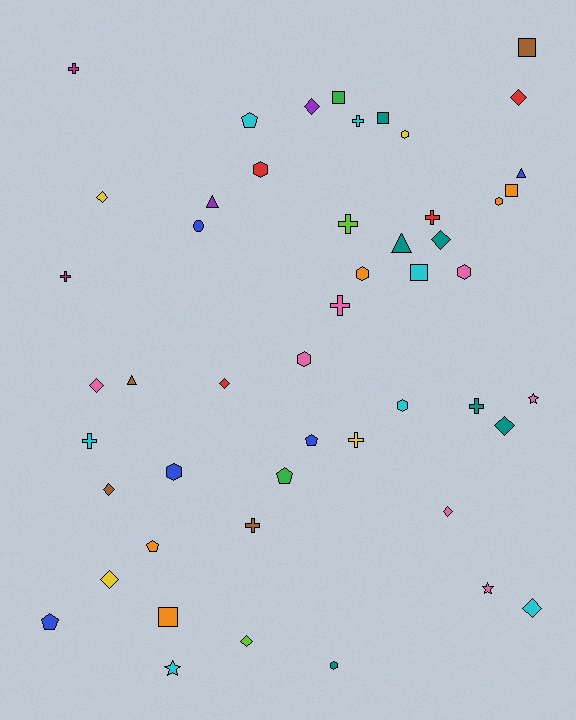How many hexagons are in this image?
There are 9 hexagons.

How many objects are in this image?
There are 50 objects.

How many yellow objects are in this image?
There are 4 yellow objects.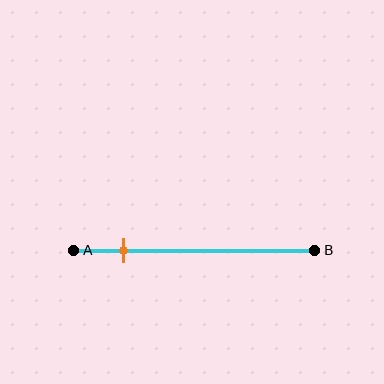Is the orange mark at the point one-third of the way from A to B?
No, the mark is at about 20% from A, not at the 33% one-third point.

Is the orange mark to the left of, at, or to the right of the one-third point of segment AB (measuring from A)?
The orange mark is to the left of the one-third point of segment AB.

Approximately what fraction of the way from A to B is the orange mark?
The orange mark is approximately 20% of the way from A to B.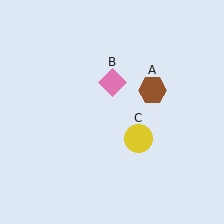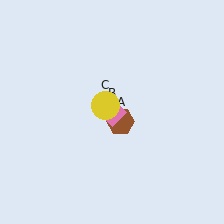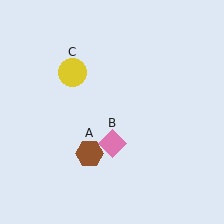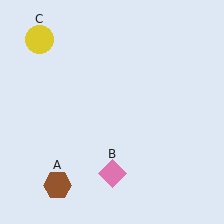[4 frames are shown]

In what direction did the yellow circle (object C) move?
The yellow circle (object C) moved up and to the left.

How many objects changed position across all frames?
3 objects changed position: brown hexagon (object A), pink diamond (object B), yellow circle (object C).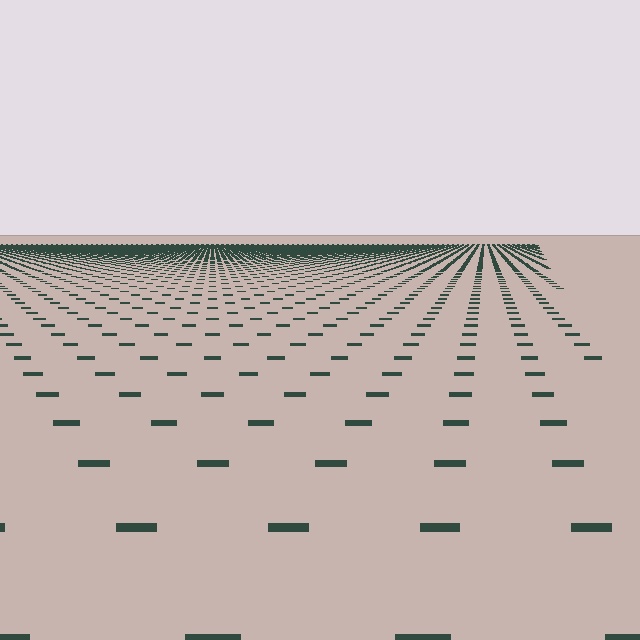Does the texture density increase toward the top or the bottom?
Density increases toward the top.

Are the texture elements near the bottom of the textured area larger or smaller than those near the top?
Larger. Near the bottom, elements are closer to the viewer and appear at a bigger on-screen size.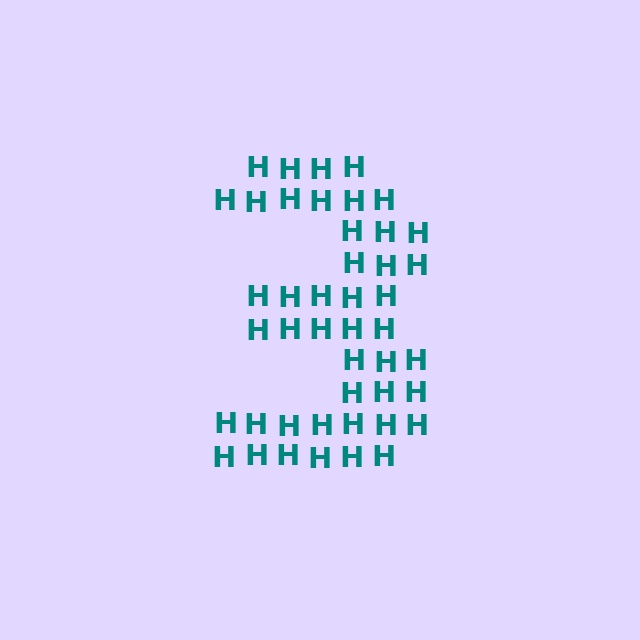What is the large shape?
The large shape is the digit 3.